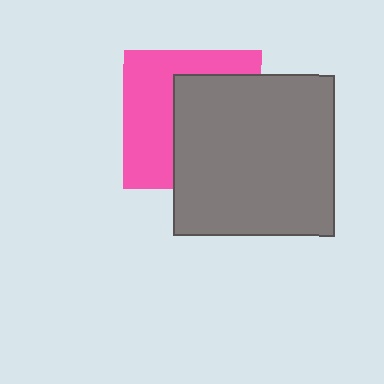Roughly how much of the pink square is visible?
About half of it is visible (roughly 47%).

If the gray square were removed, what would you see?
You would see the complete pink square.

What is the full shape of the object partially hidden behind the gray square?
The partially hidden object is a pink square.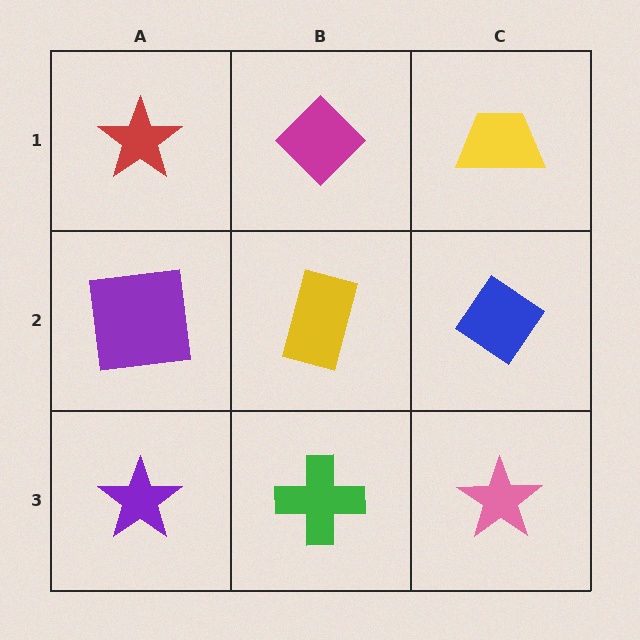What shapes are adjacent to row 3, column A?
A purple square (row 2, column A), a green cross (row 3, column B).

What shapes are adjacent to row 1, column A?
A purple square (row 2, column A), a magenta diamond (row 1, column B).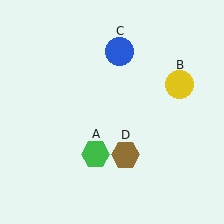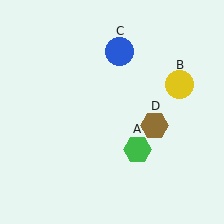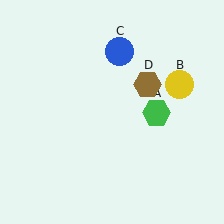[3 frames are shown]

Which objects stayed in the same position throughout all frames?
Yellow circle (object B) and blue circle (object C) remained stationary.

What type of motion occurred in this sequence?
The green hexagon (object A), brown hexagon (object D) rotated counterclockwise around the center of the scene.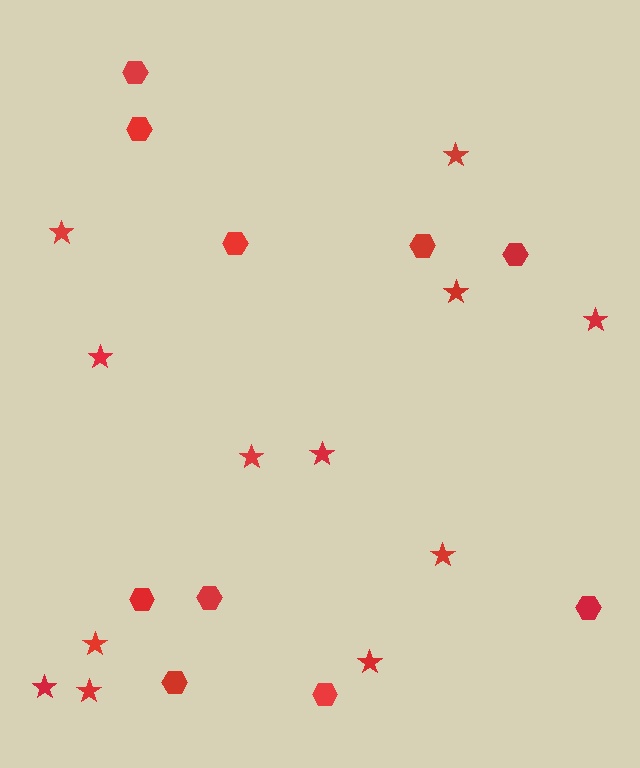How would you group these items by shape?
There are 2 groups: one group of hexagons (10) and one group of stars (12).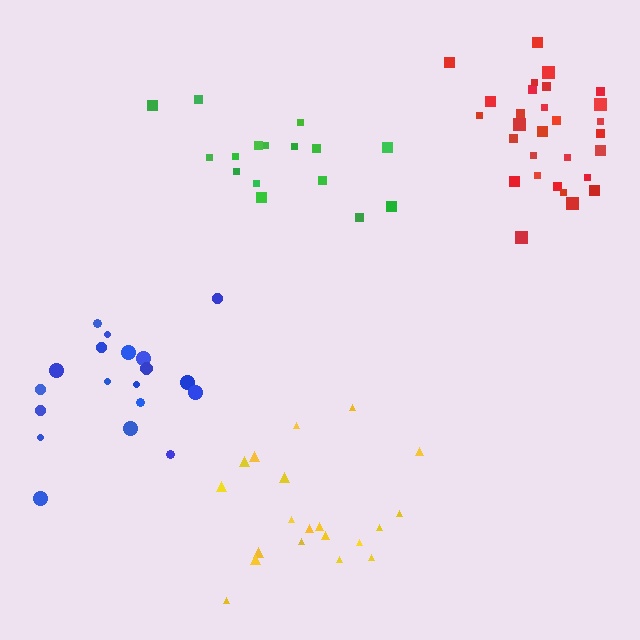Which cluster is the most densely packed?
Red.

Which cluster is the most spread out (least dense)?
Yellow.